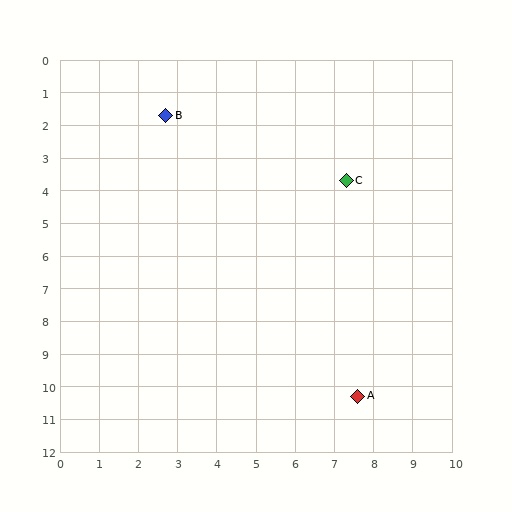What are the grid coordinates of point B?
Point B is at approximately (2.7, 1.7).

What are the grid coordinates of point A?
Point A is at approximately (7.6, 10.3).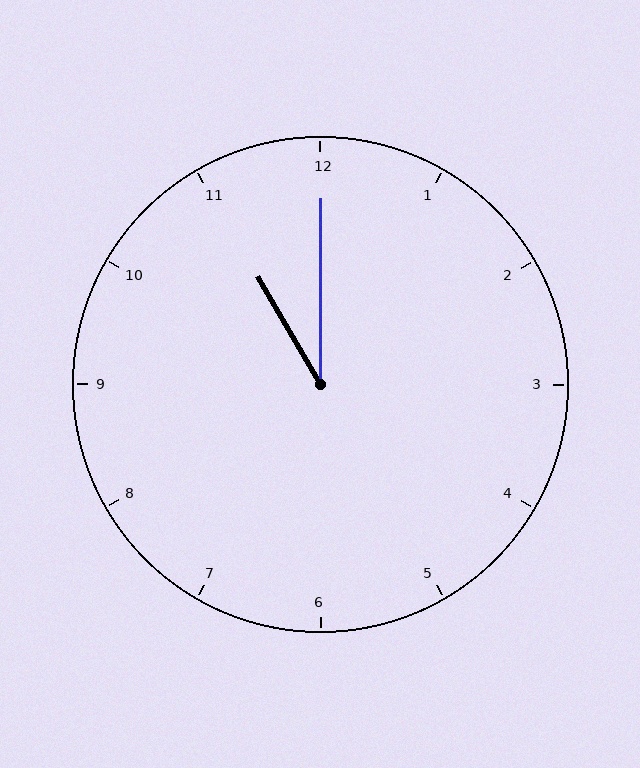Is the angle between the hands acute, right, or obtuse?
It is acute.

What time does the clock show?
11:00.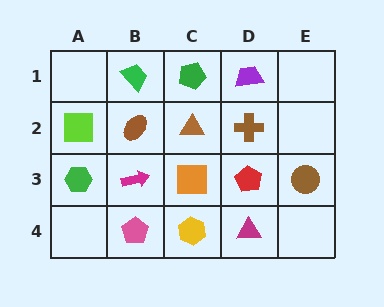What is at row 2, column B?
A brown ellipse.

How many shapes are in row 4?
3 shapes.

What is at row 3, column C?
An orange square.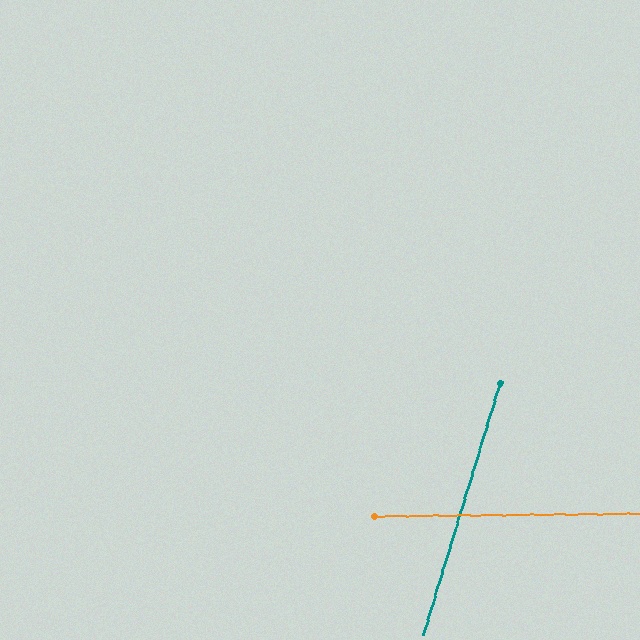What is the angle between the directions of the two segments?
Approximately 72 degrees.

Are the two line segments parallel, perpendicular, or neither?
Neither parallel nor perpendicular — they differ by about 72°.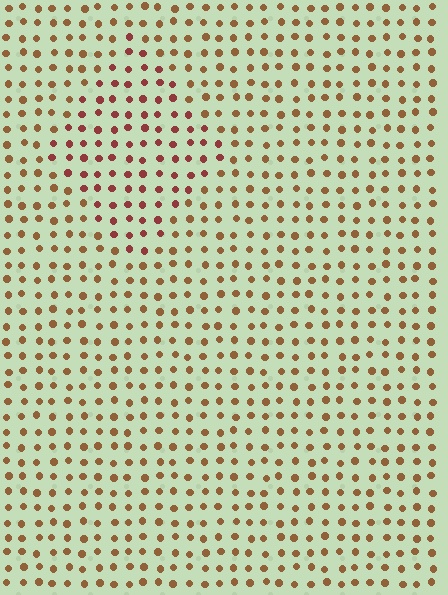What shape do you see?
I see a diamond.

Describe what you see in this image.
The image is filled with small brown elements in a uniform arrangement. A diamond-shaped region is visible where the elements are tinted to a slightly different hue, forming a subtle color boundary.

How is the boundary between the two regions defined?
The boundary is defined purely by a slight shift in hue (about 31 degrees). Spacing, size, and orientation are identical on both sides.